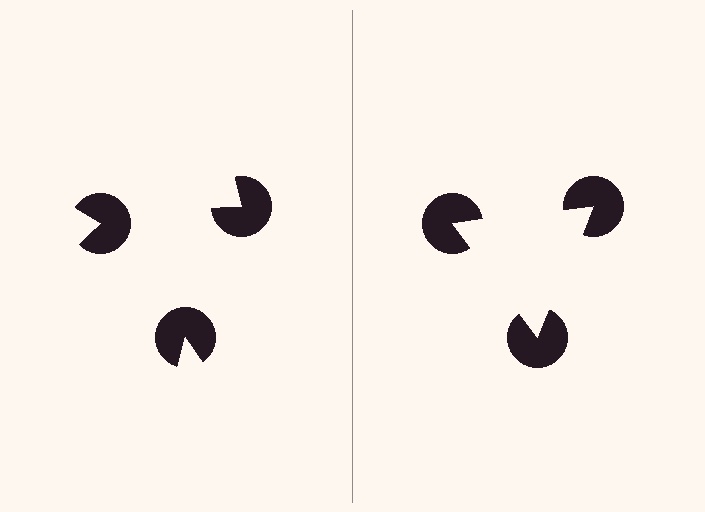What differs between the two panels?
The pac-man discs are positioned identically on both sides; only the wedge orientations differ. On the right they align to a triangle; on the left they are misaligned.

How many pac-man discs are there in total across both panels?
6 — 3 on each side.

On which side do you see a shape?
An illusory triangle appears on the right side. On the left side the wedge cuts are rotated, so no coherent shape forms.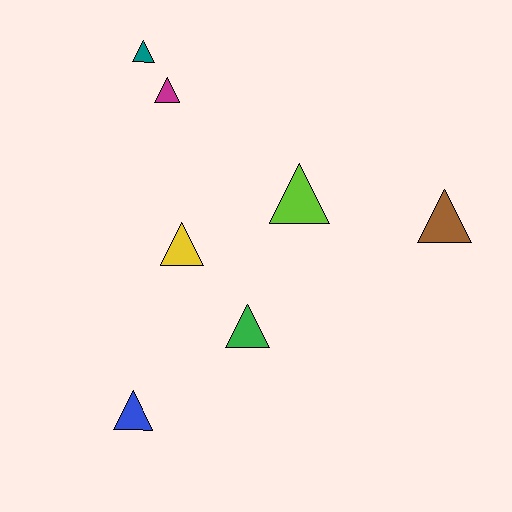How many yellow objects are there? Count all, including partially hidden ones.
There is 1 yellow object.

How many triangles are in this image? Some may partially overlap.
There are 7 triangles.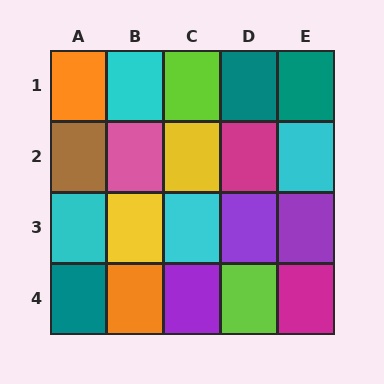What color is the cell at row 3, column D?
Purple.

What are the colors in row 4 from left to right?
Teal, orange, purple, lime, magenta.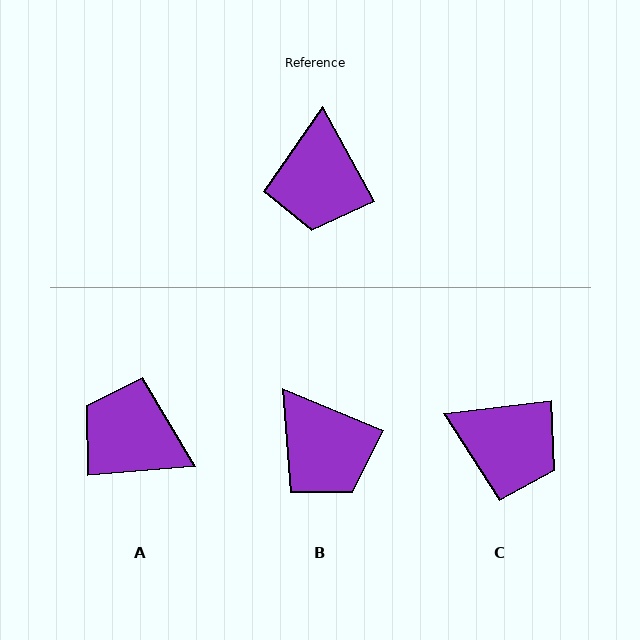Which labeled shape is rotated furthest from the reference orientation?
A, about 114 degrees away.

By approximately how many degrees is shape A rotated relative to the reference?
Approximately 114 degrees clockwise.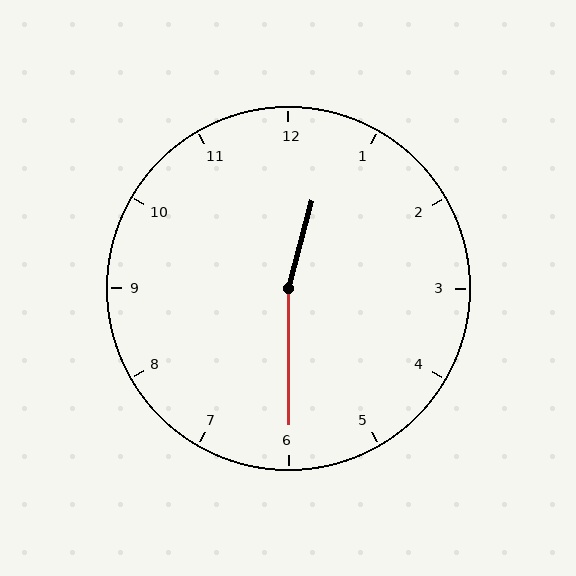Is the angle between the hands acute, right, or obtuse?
It is obtuse.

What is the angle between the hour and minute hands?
Approximately 165 degrees.